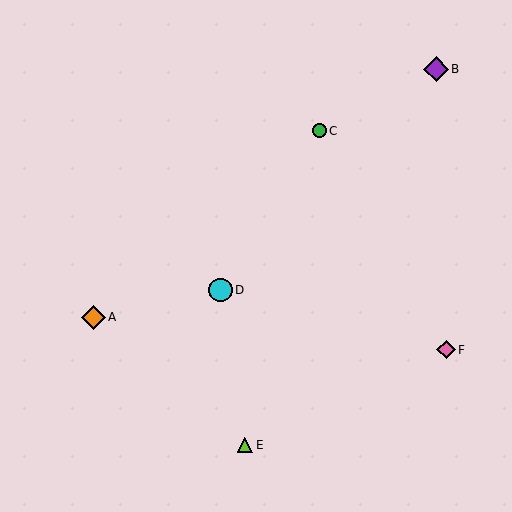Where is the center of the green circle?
The center of the green circle is at (320, 131).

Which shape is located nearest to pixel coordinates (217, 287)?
The cyan circle (labeled D) at (220, 290) is nearest to that location.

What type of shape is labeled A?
Shape A is an orange diamond.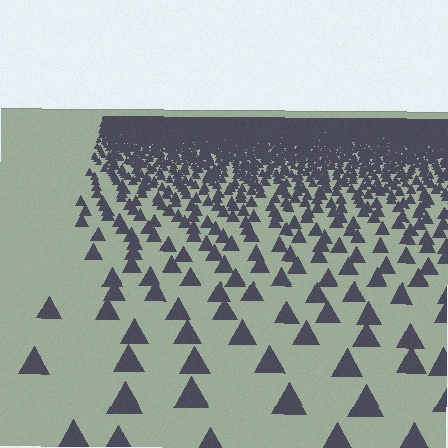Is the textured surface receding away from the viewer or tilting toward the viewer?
The surface is receding away from the viewer. Texture elements get smaller and denser toward the top.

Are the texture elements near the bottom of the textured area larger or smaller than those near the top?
Larger. Near the bottom, elements are closer to the viewer and appear at a bigger on-screen size.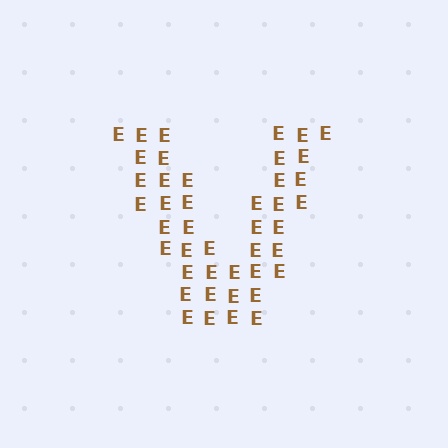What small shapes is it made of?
It is made of small letter E's.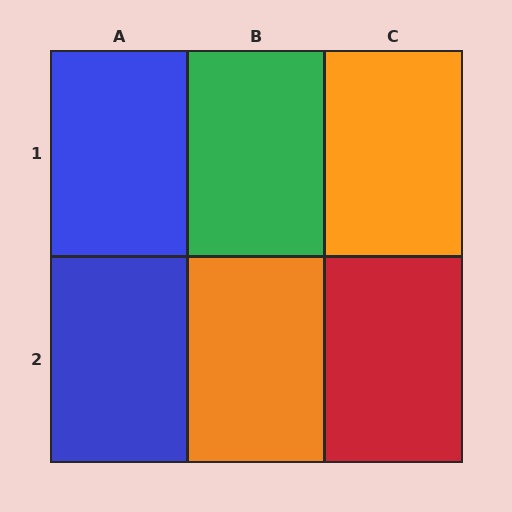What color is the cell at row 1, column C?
Orange.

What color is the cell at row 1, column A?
Blue.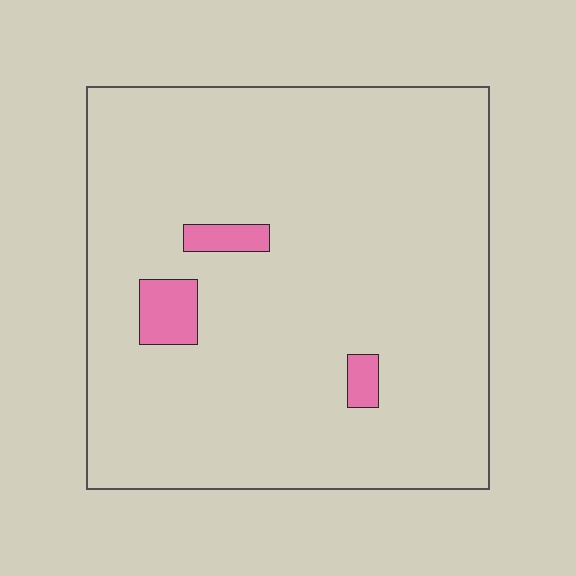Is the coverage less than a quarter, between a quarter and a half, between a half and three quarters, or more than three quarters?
Less than a quarter.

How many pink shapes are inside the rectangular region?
3.